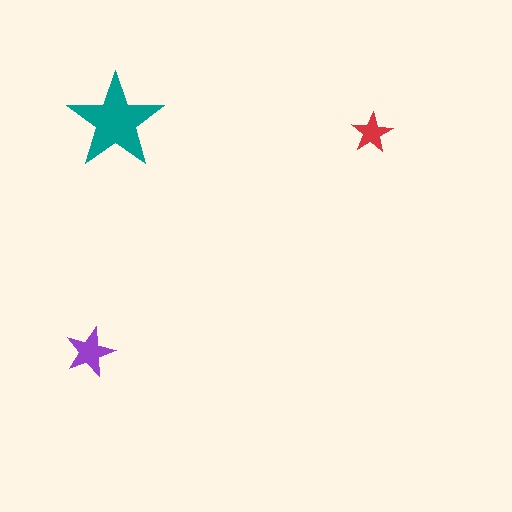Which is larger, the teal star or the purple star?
The teal one.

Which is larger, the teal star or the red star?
The teal one.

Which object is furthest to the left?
The purple star is leftmost.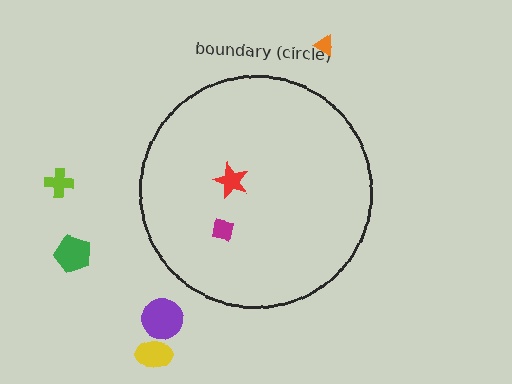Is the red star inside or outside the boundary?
Inside.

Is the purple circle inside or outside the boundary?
Outside.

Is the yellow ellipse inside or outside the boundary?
Outside.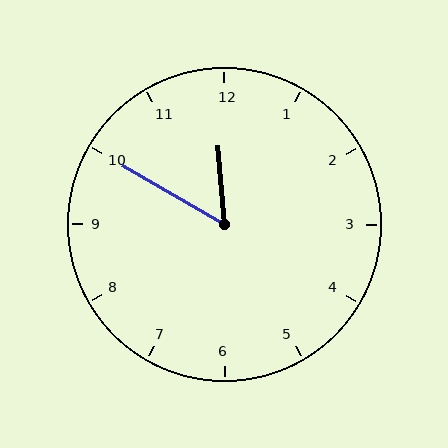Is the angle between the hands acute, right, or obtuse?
It is acute.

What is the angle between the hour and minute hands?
Approximately 55 degrees.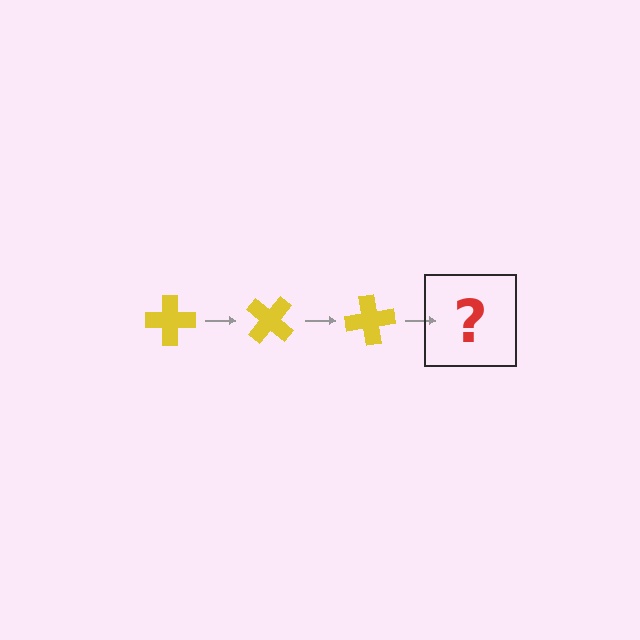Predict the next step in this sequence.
The next step is a yellow cross rotated 120 degrees.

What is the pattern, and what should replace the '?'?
The pattern is that the cross rotates 40 degrees each step. The '?' should be a yellow cross rotated 120 degrees.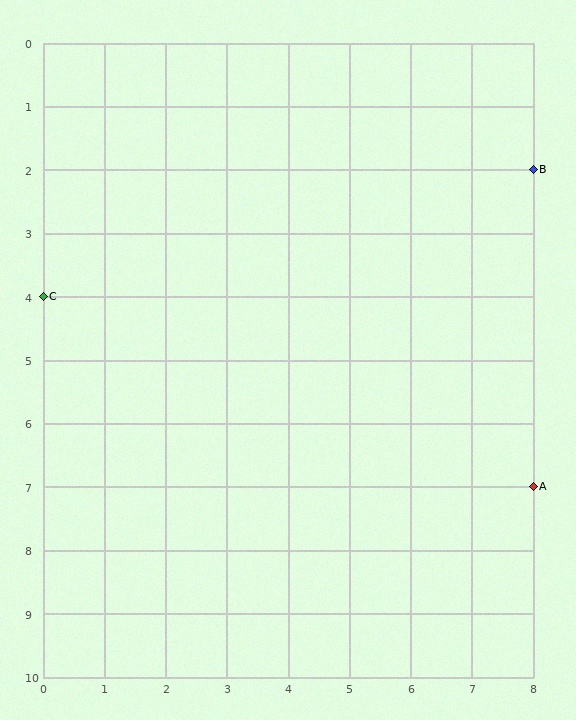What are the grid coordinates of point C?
Point C is at grid coordinates (0, 4).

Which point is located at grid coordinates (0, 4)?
Point C is at (0, 4).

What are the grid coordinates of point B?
Point B is at grid coordinates (8, 2).